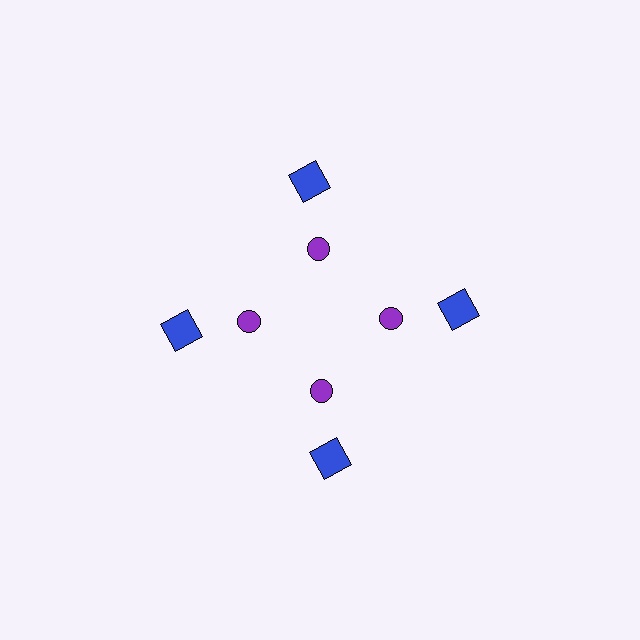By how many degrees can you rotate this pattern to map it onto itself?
The pattern maps onto itself every 90 degrees of rotation.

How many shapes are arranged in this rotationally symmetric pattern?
There are 8 shapes, arranged in 4 groups of 2.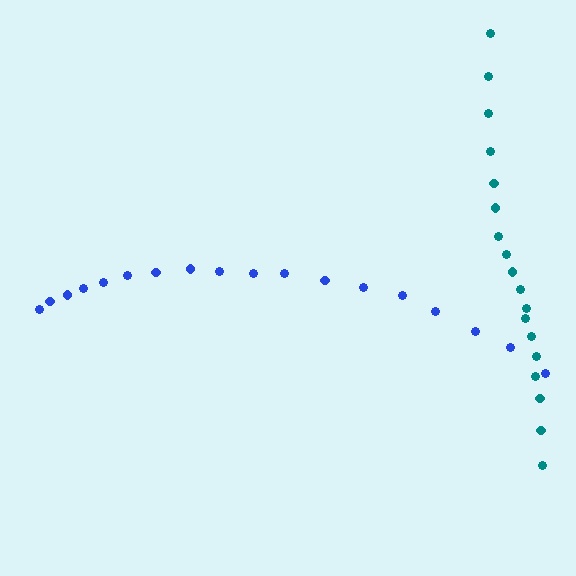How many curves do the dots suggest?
There are 2 distinct paths.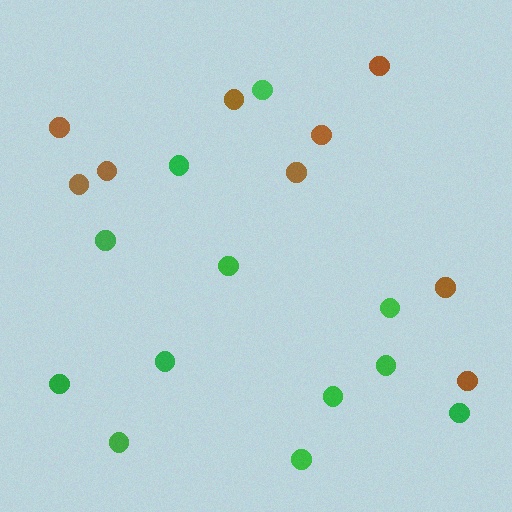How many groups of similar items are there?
There are 2 groups: one group of green circles (12) and one group of brown circles (9).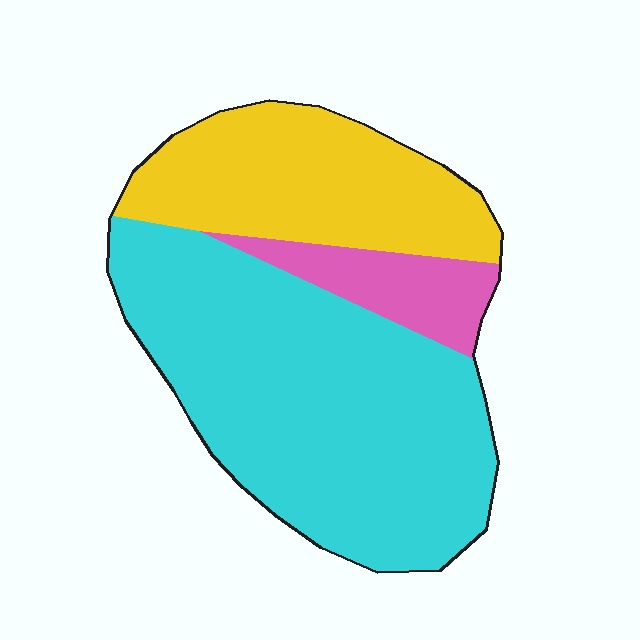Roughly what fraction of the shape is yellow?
Yellow takes up about one third (1/3) of the shape.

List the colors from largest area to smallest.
From largest to smallest: cyan, yellow, pink.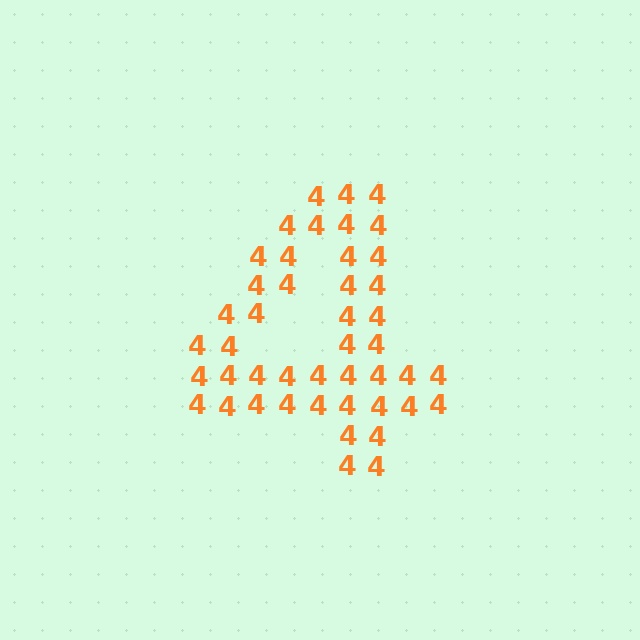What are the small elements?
The small elements are digit 4's.